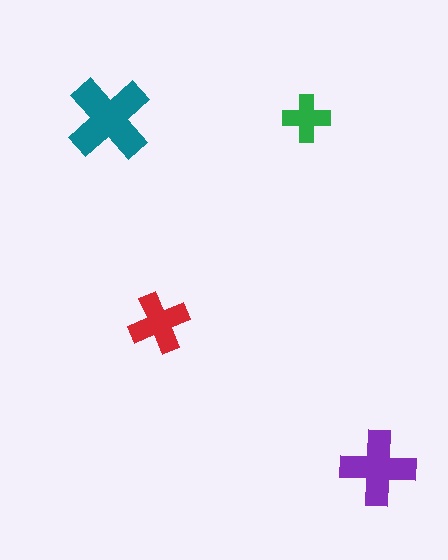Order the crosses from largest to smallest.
the teal one, the purple one, the red one, the green one.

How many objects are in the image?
There are 4 objects in the image.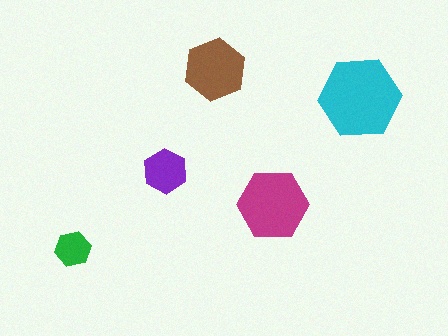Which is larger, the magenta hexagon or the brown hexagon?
The magenta one.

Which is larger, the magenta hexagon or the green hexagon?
The magenta one.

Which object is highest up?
The brown hexagon is topmost.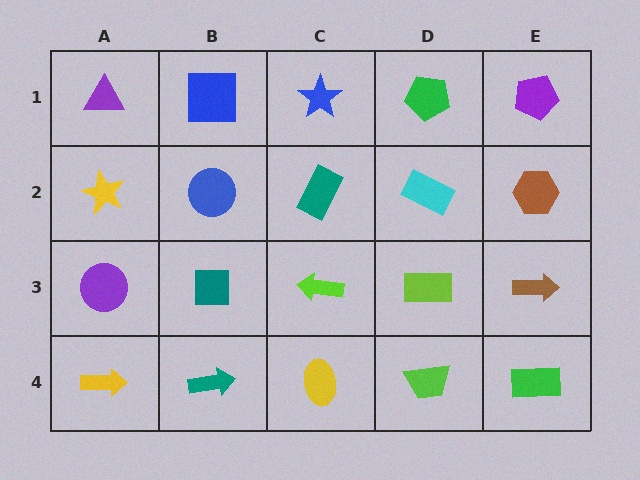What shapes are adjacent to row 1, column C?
A teal rectangle (row 2, column C), a blue square (row 1, column B), a green pentagon (row 1, column D).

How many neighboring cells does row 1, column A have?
2.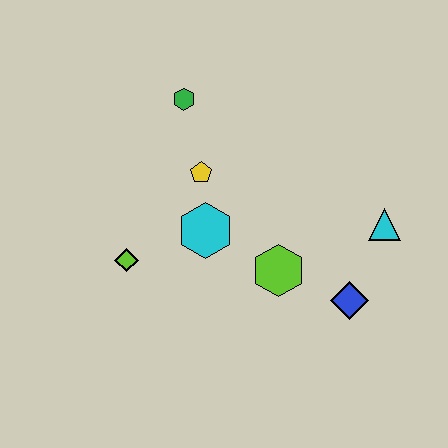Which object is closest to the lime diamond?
The cyan hexagon is closest to the lime diamond.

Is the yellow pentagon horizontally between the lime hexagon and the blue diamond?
No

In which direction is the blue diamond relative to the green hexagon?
The blue diamond is below the green hexagon.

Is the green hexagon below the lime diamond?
No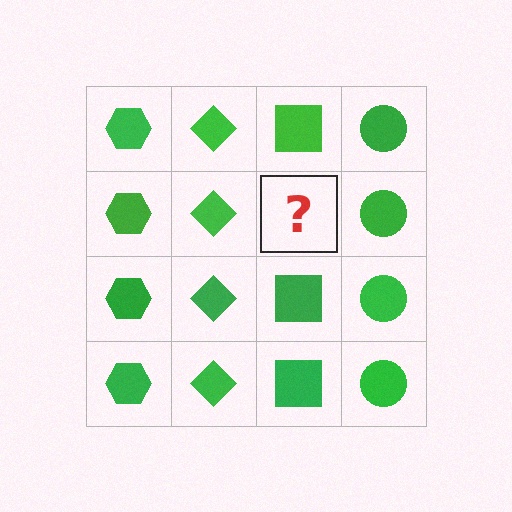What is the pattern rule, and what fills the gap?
The rule is that each column has a consistent shape. The gap should be filled with a green square.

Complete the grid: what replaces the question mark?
The question mark should be replaced with a green square.